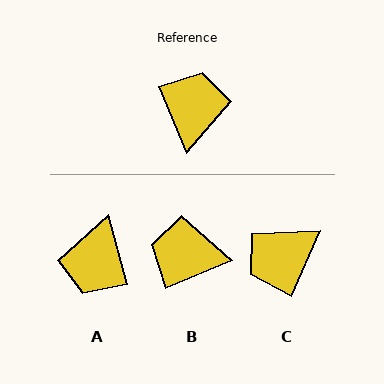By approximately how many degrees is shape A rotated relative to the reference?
Approximately 173 degrees counter-clockwise.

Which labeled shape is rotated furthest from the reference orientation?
A, about 173 degrees away.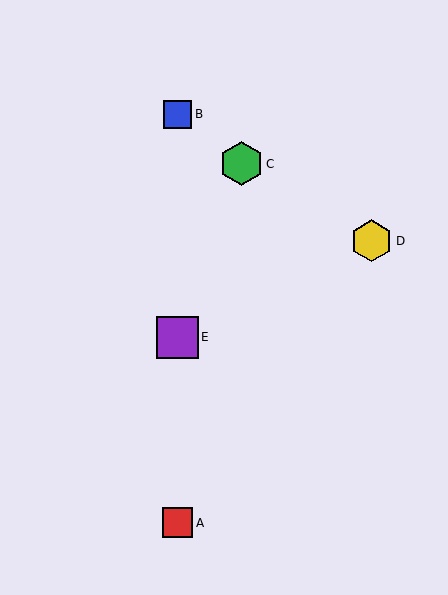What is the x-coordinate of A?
Object A is at x≈178.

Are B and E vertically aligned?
Yes, both are at x≈178.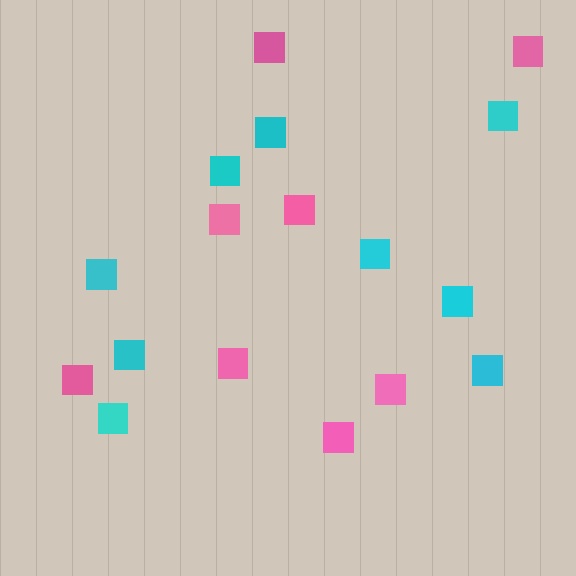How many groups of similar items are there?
There are 2 groups: one group of pink squares (8) and one group of cyan squares (9).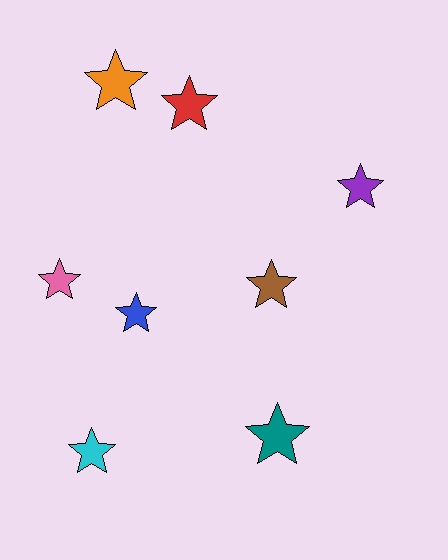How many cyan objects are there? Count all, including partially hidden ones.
There is 1 cyan object.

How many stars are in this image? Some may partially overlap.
There are 8 stars.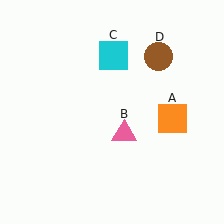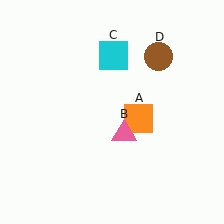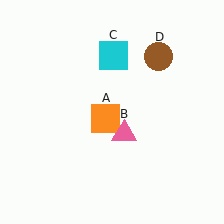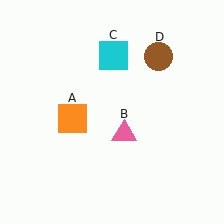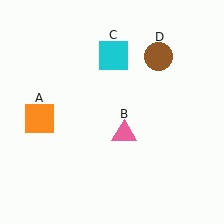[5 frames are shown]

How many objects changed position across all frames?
1 object changed position: orange square (object A).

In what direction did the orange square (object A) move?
The orange square (object A) moved left.